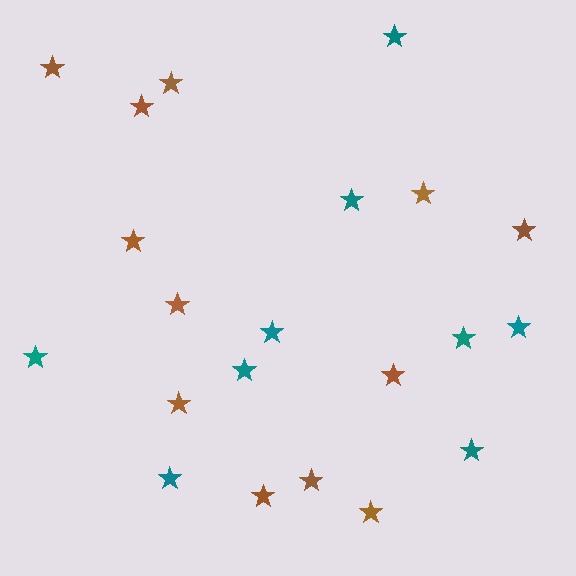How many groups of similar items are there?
There are 2 groups: one group of teal stars (9) and one group of brown stars (12).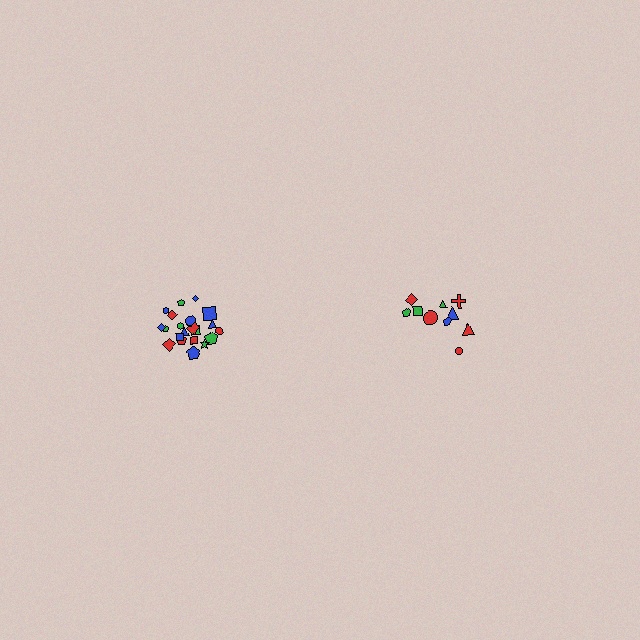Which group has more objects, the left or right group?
The left group.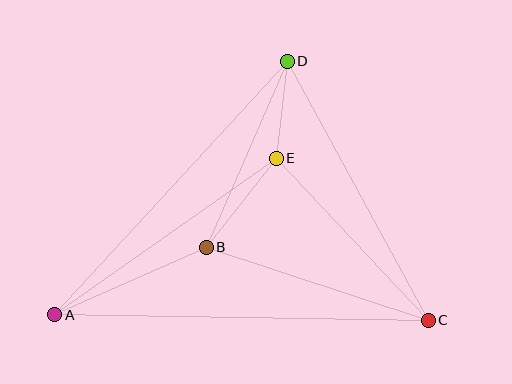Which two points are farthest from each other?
Points A and C are farthest from each other.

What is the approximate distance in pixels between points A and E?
The distance between A and E is approximately 271 pixels.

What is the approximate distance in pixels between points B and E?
The distance between B and E is approximately 113 pixels.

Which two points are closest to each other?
Points D and E are closest to each other.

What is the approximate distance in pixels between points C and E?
The distance between C and E is approximately 222 pixels.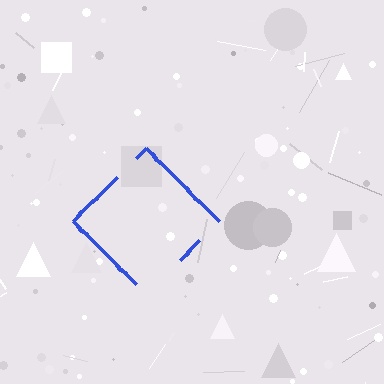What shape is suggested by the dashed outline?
The dashed outline suggests a diamond.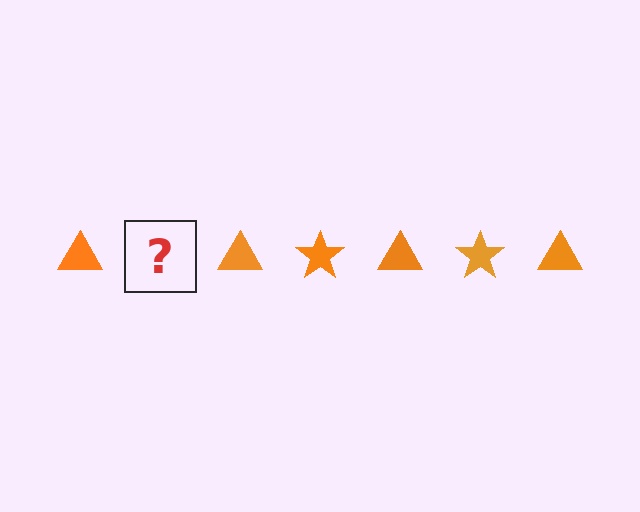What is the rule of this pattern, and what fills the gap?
The rule is that the pattern cycles through triangle, star shapes in orange. The gap should be filled with an orange star.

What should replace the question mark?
The question mark should be replaced with an orange star.